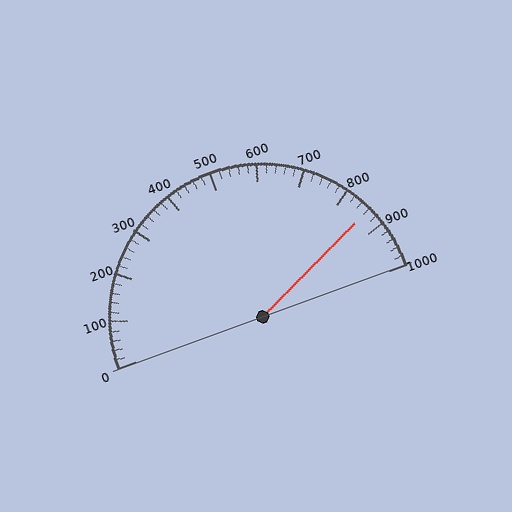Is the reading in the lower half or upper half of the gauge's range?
The reading is in the upper half of the range (0 to 1000).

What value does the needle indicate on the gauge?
The needle indicates approximately 860.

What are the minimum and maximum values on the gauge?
The gauge ranges from 0 to 1000.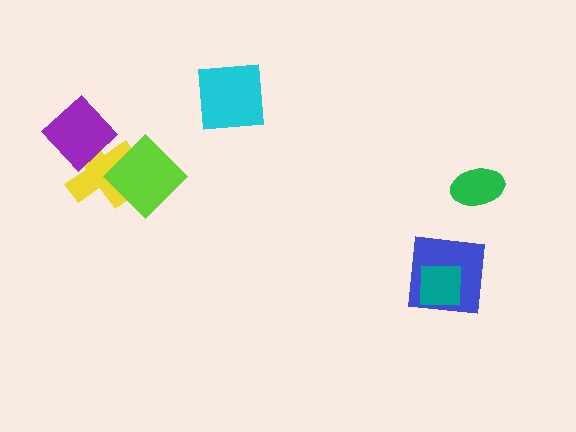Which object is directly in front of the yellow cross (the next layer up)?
The purple diamond is directly in front of the yellow cross.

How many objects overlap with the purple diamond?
1 object overlaps with the purple diamond.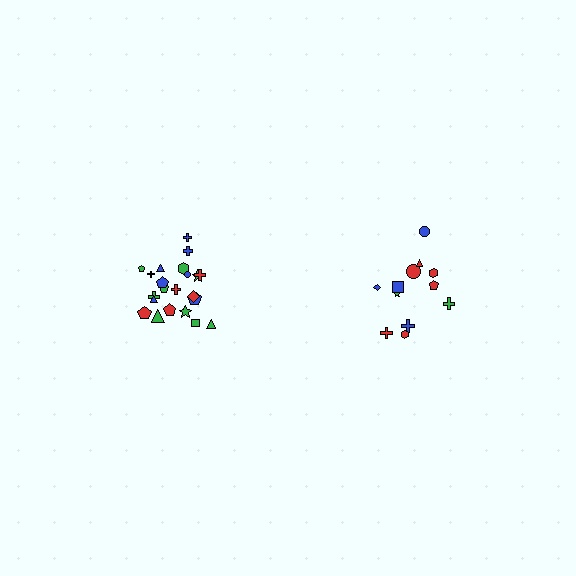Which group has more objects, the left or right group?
The left group.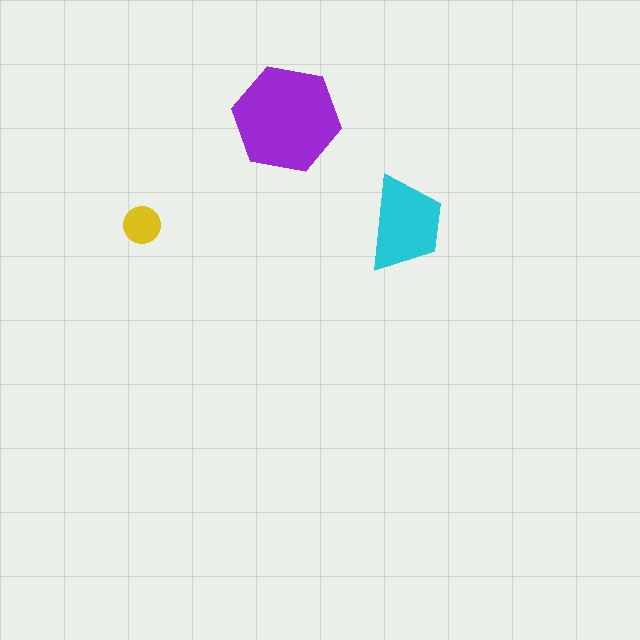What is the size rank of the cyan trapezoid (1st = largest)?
2nd.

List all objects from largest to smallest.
The purple hexagon, the cyan trapezoid, the yellow circle.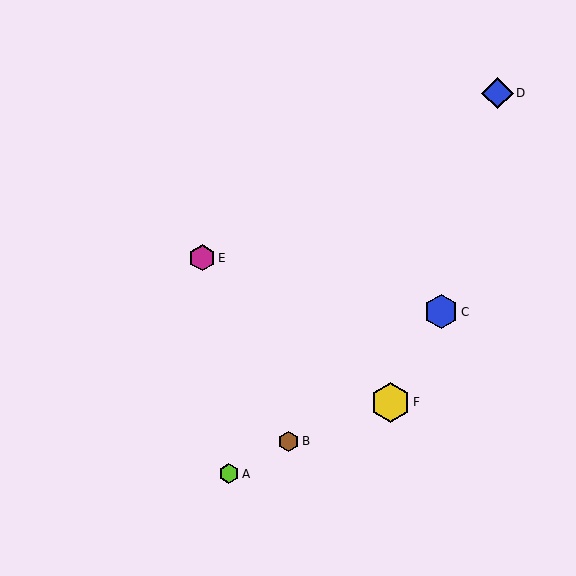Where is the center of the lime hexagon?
The center of the lime hexagon is at (229, 474).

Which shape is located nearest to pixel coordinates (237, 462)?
The lime hexagon (labeled A) at (229, 474) is nearest to that location.